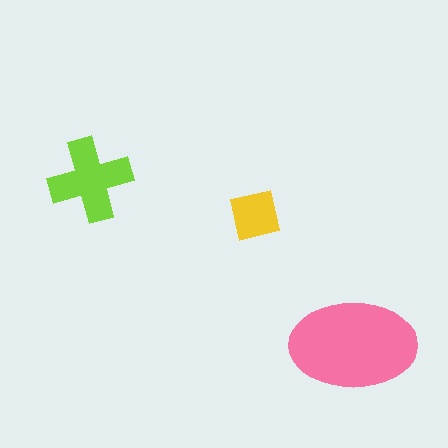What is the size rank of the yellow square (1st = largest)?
3rd.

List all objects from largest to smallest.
The pink ellipse, the lime cross, the yellow square.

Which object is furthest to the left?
The lime cross is leftmost.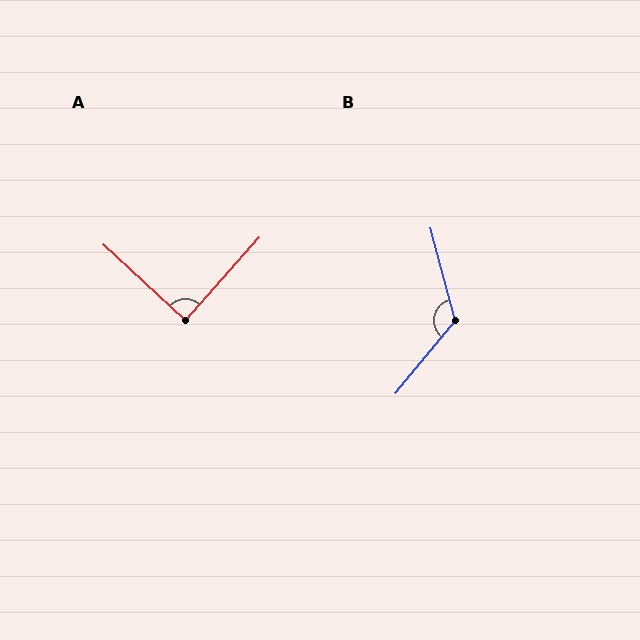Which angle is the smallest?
A, at approximately 89 degrees.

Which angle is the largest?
B, at approximately 126 degrees.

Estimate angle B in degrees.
Approximately 126 degrees.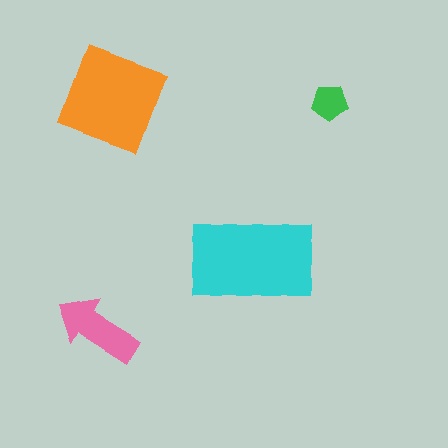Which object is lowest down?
The pink arrow is bottommost.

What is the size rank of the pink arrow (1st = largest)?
3rd.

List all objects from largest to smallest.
The cyan rectangle, the orange square, the pink arrow, the green pentagon.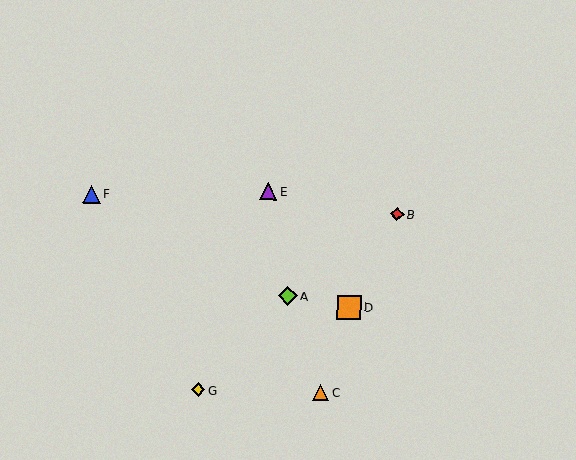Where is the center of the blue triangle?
The center of the blue triangle is at (92, 194).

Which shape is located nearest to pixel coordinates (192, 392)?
The yellow diamond (labeled G) at (198, 390) is nearest to that location.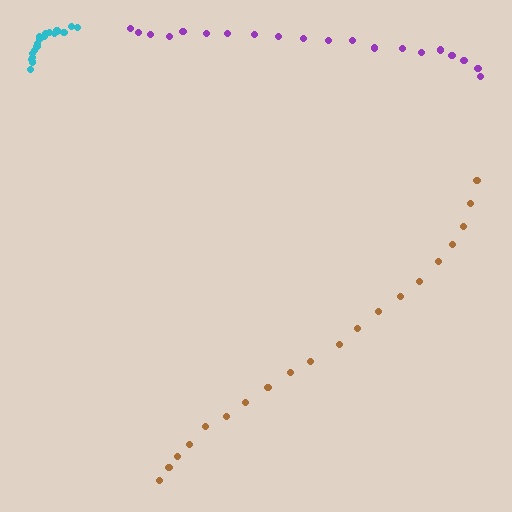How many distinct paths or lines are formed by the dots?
There are 3 distinct paths.